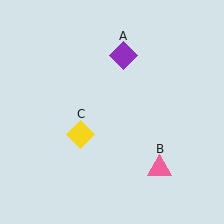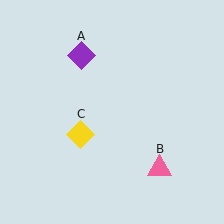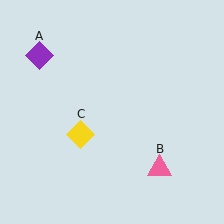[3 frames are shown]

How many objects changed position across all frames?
1 object changed position: purple diamond (object A).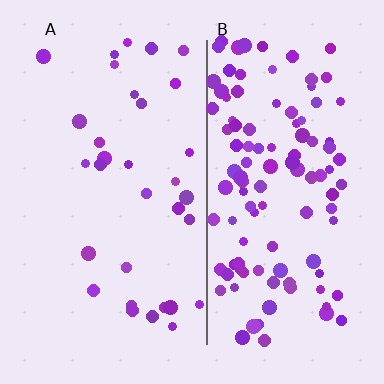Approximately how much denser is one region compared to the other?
Approximately 3.6× — region B over region A.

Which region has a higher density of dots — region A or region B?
B (the right).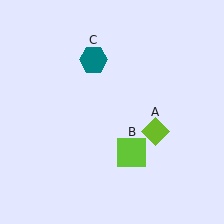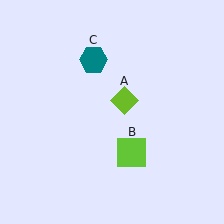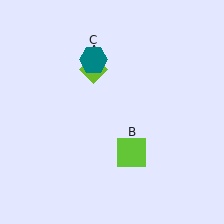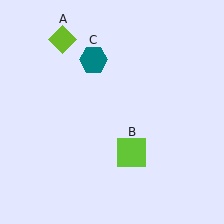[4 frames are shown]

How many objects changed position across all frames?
1 object changed position: lime diamond (object A).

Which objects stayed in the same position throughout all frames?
Lime square (object B) and teal hexagon (object C) remained stationary.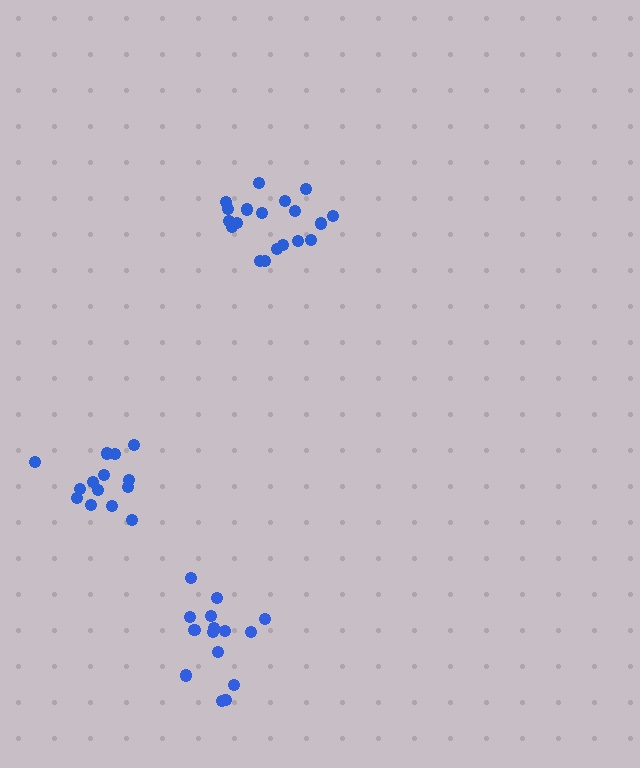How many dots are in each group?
Group 1: 14 dots, Group 2: 19 dots, Group 3: 15 dots (48 total).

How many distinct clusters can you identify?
There are 3 distinct clusters.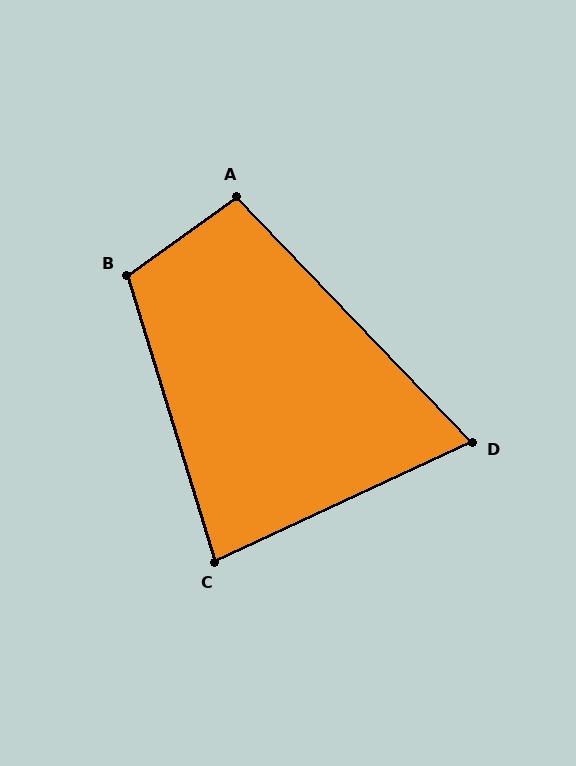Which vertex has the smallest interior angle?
D, at approximately 71 degrees.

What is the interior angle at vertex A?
Approximately 98 degrees (obtuse).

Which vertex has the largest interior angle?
B, at approximately 109 degrees.